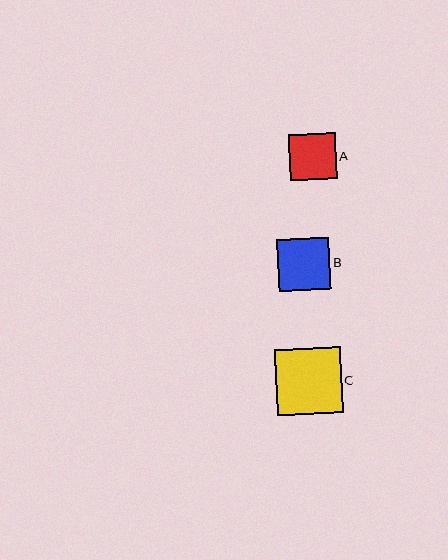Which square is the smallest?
Square A is the smallest with a size of approximately 46 pixels.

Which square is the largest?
Square C is the largest with a size of approximately 66 pixels.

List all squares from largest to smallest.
From largest to smallest: C, B, A.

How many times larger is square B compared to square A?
Square B is approximately 1.1 times the size of square A.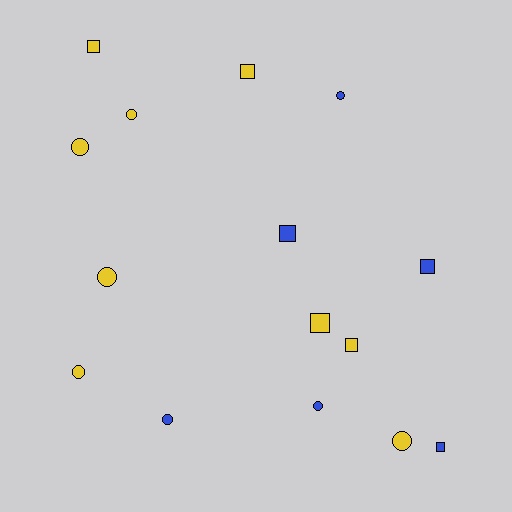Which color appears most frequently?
Yellow, with 9 objects.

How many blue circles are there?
There are 3 blue circles.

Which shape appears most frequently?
Circle, with 8 objects.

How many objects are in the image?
There are 15 objects.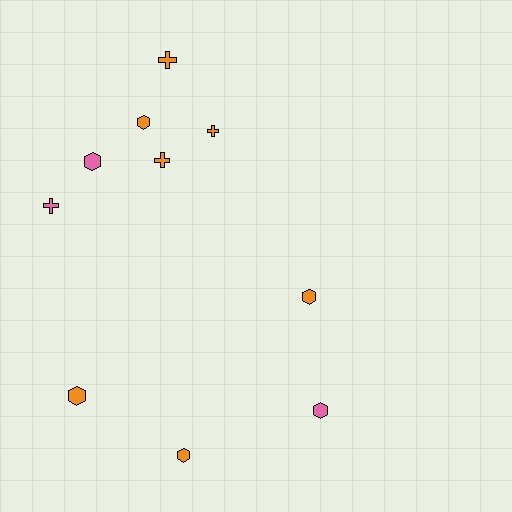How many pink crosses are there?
There is 1 pink cross.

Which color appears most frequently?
Orange, with 7 objects.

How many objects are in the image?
There are 10 objects.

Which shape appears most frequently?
Hexagon, with 6 objects.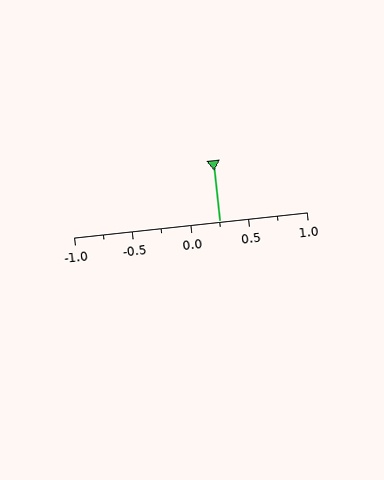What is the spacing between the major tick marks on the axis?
The major ticks are spaced 0.5 apart.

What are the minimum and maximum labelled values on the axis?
The axis runs from -1.0 to 1.0.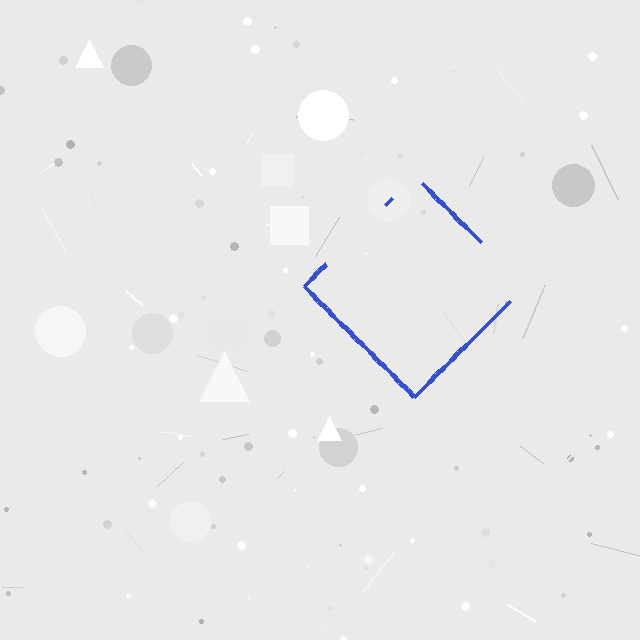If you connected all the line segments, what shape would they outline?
They would outline a diamond.